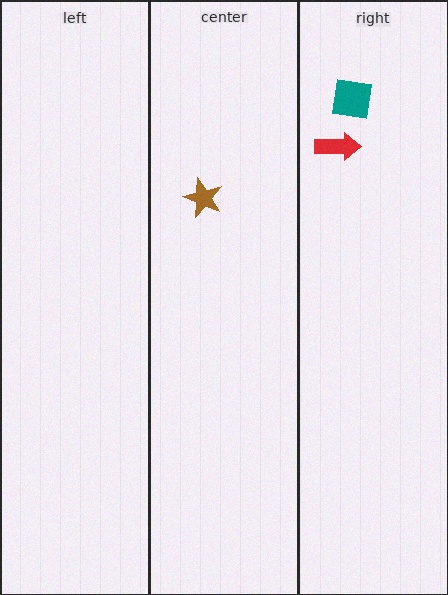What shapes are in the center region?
The brown star.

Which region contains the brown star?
The center region.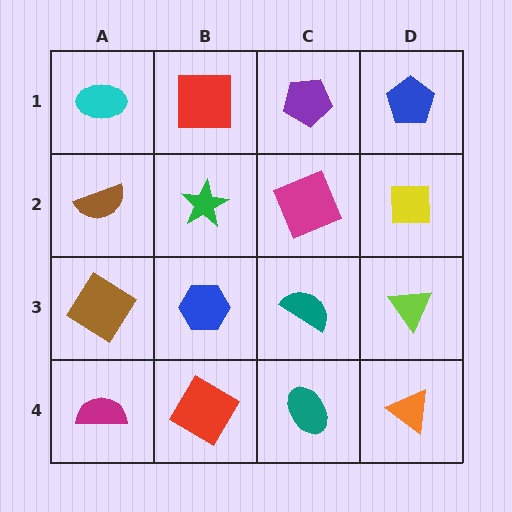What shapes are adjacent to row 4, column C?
A teal semicircle (row 3, column C), a red diamond (row 4, column B), an orange triangle (row 4, column D).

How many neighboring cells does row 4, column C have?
3.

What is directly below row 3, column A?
A magenta semicircle.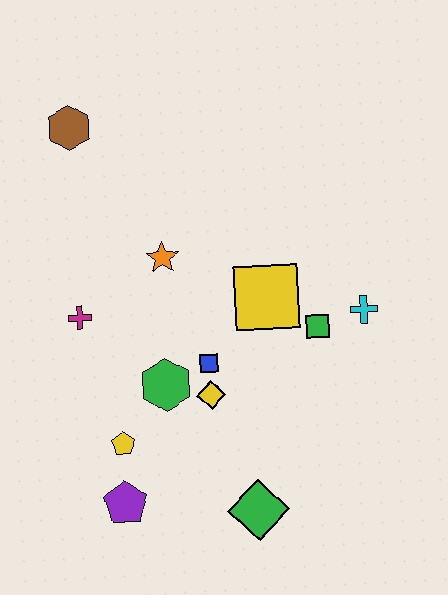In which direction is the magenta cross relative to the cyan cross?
The magenta cross is to the left of the cyan cross.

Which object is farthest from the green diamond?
The brown hexagon is farthest from the green diamond.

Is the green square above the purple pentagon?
Yes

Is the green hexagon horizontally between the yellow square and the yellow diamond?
No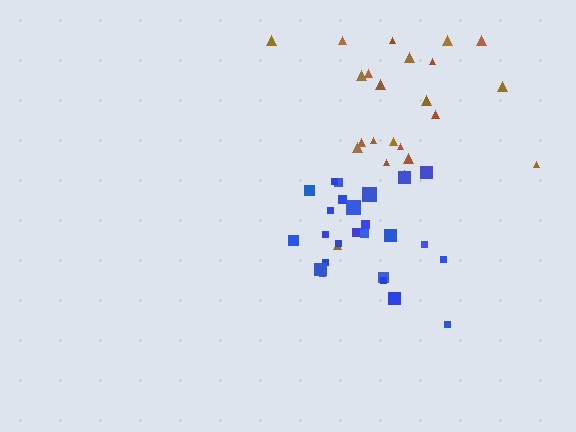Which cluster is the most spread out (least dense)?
Brown.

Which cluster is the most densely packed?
Blue.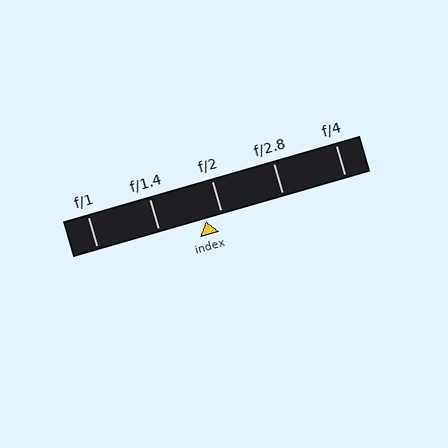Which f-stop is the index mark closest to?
The index mark is closest to f/2.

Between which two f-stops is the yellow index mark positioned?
The index mark is between f/1.4 and f/2.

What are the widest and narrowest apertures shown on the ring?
The widest aperture shown is f/1 and the narrowest is f/4.